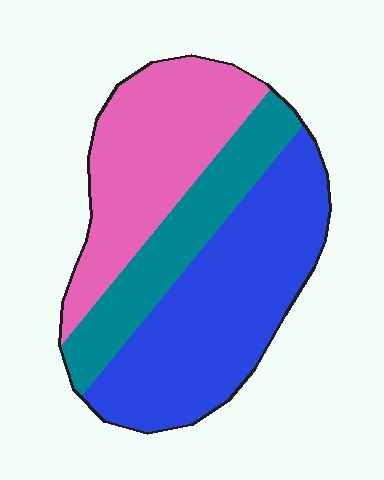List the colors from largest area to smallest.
From largest to smallest: blue, pink, teal.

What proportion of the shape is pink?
Pink covers about 35% of the shape.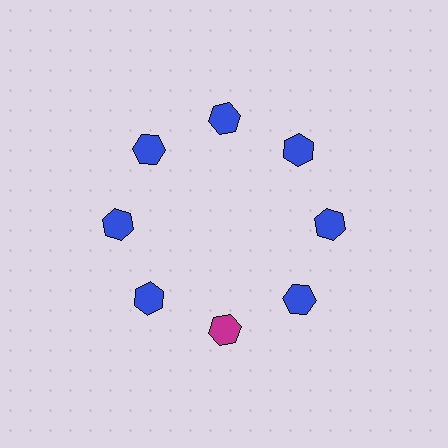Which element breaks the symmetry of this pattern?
The magenta hexagon at roughly the 6 o'clock position breaks the symmetry. All other shapes are blue hexagons.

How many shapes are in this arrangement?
There are 8 shapes arranged in a ring pattern.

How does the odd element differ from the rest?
It has a different color: magenta instead of blue.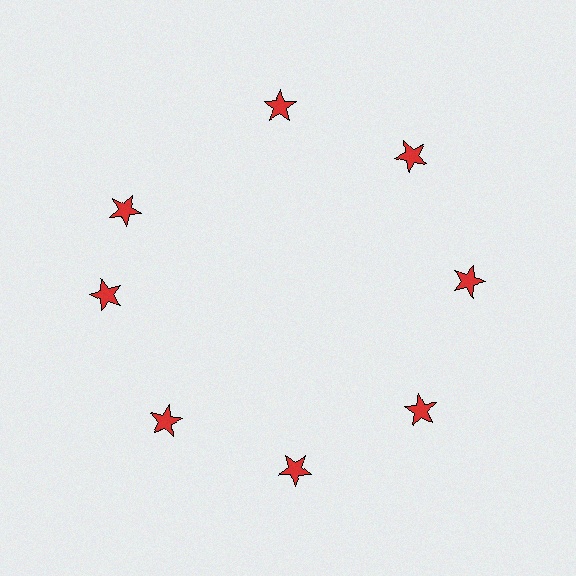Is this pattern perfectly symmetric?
No. The 8 red stars are arranged in a ring, but one element near the 10 o'clock position is rotated out of alignment along the ring, breaking the 8-fold rotational symmetry.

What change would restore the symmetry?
The symmetry would be restored by rotating it back into even spacing with its neighbors so that all 8 stars sit at equal angles and equal distance from the center.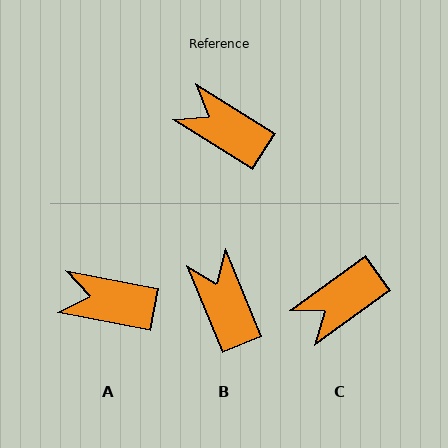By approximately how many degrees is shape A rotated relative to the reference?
Approximately 21 degrees counter-clockwise.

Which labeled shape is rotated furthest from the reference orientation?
C, about 68 degrees away.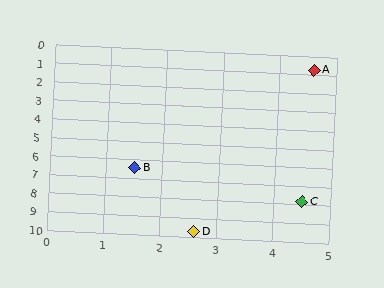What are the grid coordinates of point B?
Point B is at approximately (1.5, 6.4).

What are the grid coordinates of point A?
Point A is at approximately (4.6, 0.7).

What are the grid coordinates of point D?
Point D is at approximately (2.6, 9.7).